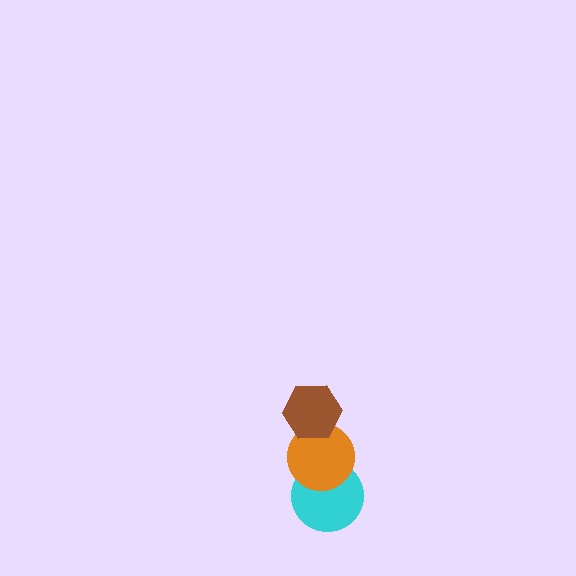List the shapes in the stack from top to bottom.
From top to bottom: the brown hexagon, the orange circle, the cyan circle.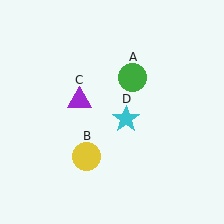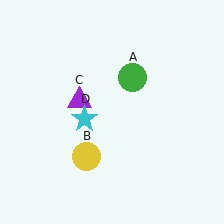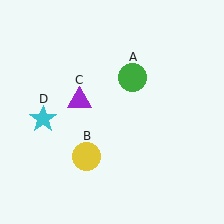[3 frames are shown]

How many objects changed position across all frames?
1 object changed position: cyan star (object D).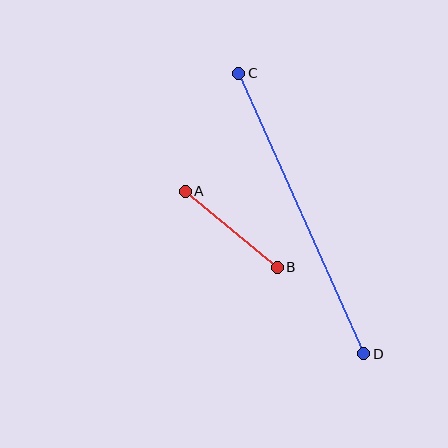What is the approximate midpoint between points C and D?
The midpoint is at approximately (301, 213) pixels.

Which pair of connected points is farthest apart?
Points C and D are farthest apart.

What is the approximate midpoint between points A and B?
The midpoint is at approximately (231, 229) pixels.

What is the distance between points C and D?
The distance is approximately 307 pixels.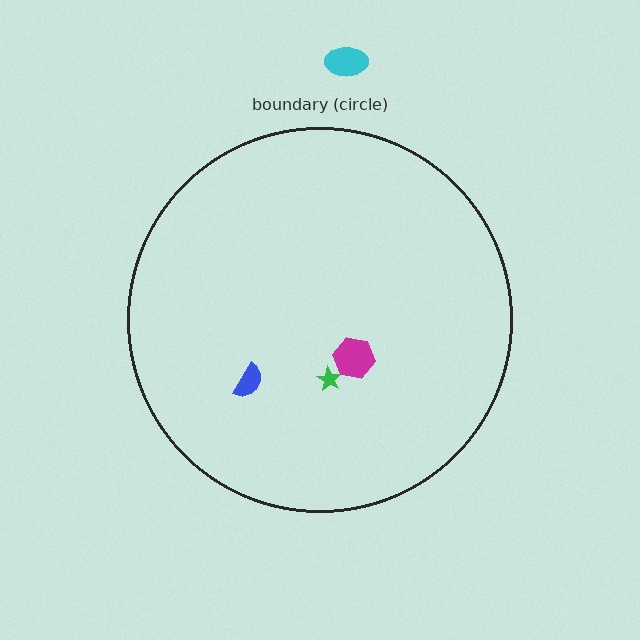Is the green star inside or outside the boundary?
Inside.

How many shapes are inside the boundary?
3 inside, 1 outside.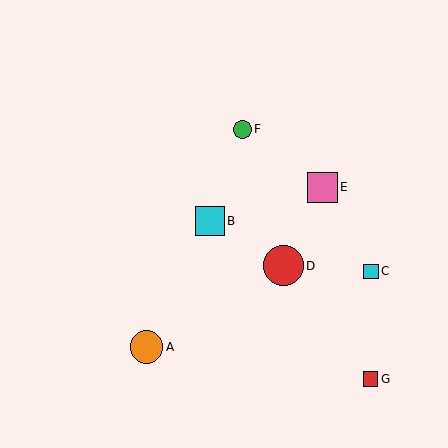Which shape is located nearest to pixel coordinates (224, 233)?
The cyan square (labeled B) at (210, 221) is nearest to that location.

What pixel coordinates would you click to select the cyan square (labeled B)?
Click at (210, 221) to select the cyan square B.